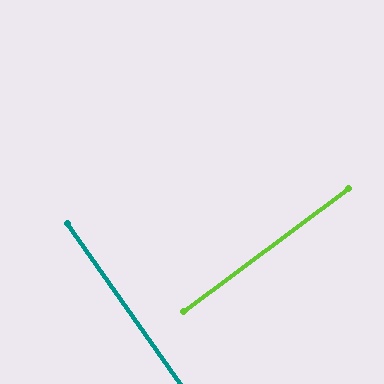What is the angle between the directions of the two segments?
Approximately 89 degrees.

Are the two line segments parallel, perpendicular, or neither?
Perpendicular — they meet at approximately 89°.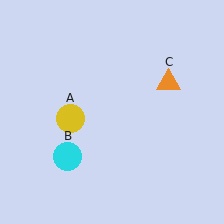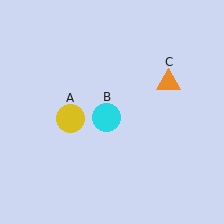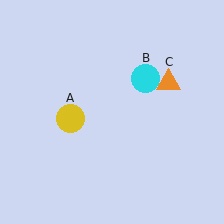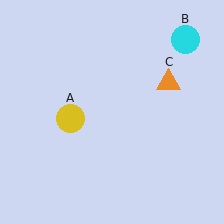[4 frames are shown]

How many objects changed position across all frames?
1 object changed position: cyan circle (object B).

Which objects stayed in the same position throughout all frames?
Yellow circle (object A) and orange triangle (object C) remained stationary.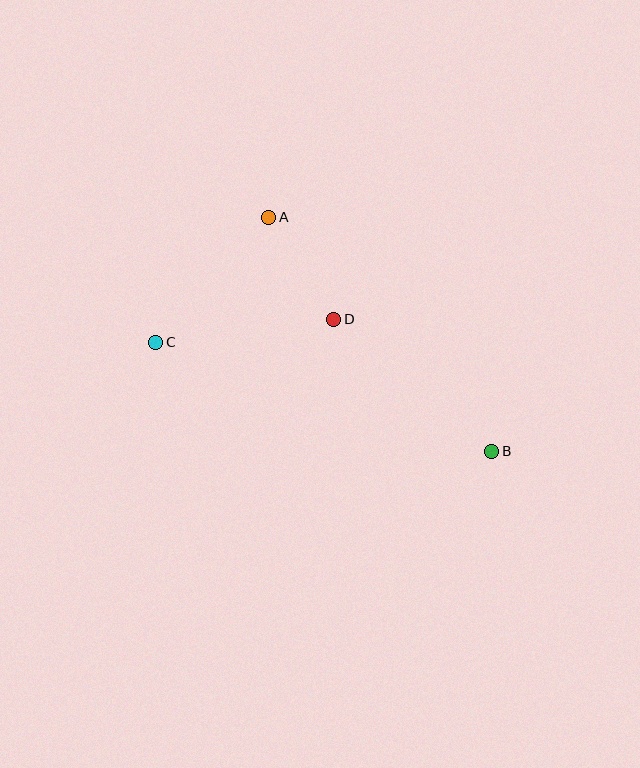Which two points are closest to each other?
Points A and D are closest to each other.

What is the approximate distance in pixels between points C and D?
The distance between C and D is approximately 180 pixels.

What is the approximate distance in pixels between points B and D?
The distance between B and D is approximately 206 pixels.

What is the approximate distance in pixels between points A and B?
The distance between A and B is approximately 323 pixels.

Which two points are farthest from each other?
Points B and C are farthest from each other.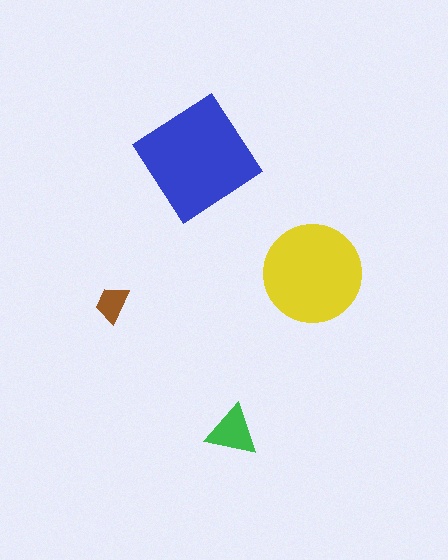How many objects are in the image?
There are 4 objects in the image.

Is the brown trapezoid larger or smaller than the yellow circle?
Smaller.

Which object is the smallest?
The brown trapezoid.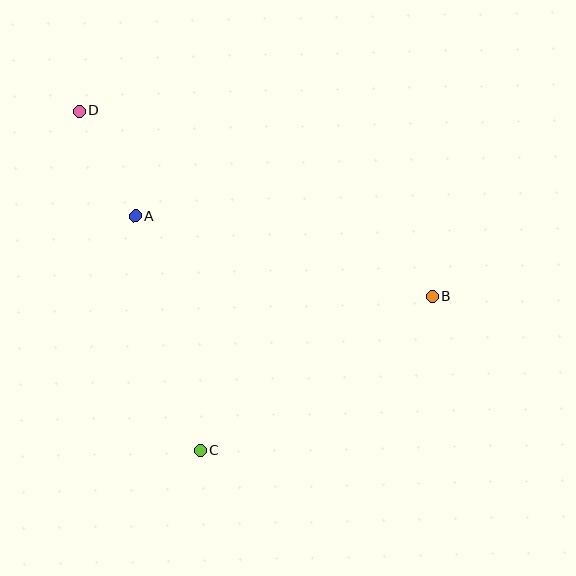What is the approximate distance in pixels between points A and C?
The distance between A and C is approximately 243 pixels.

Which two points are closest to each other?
Points A and D are closest to each other.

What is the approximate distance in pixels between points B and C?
The distance between B and C is approximately 279 pixels.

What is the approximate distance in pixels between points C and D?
The distance between C and D is approximately 360 pixels.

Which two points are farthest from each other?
Points B and D are farthest from each other.